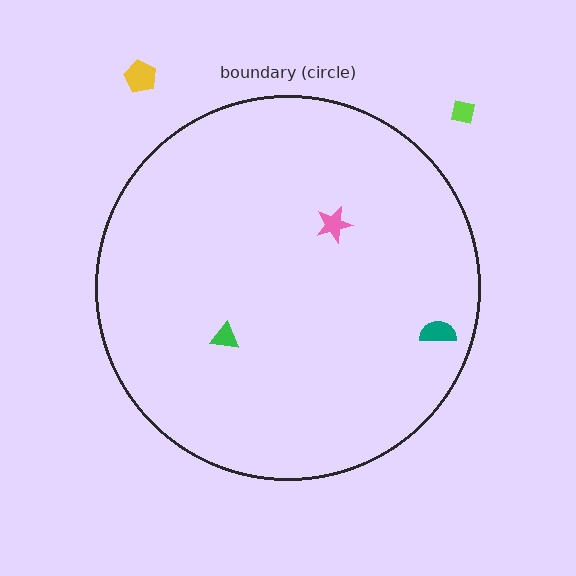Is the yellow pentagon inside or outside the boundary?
Outside.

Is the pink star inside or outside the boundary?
Inside.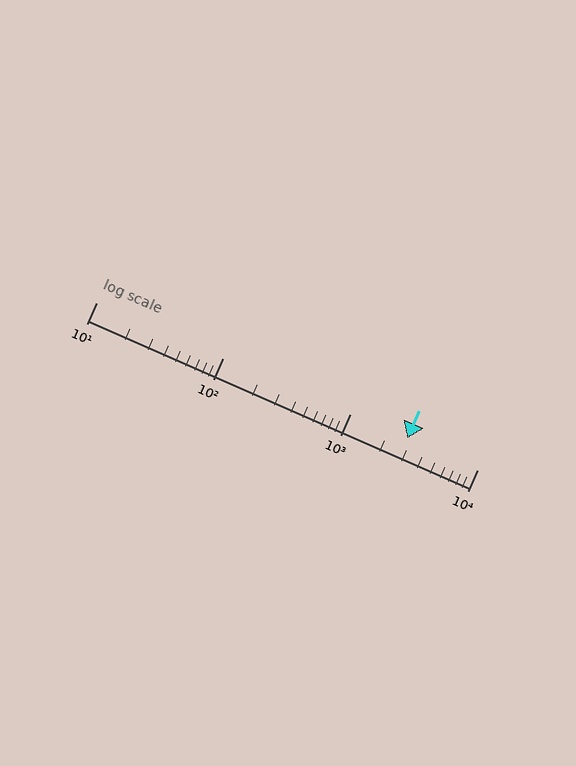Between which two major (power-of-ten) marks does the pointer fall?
The pointer is between 1000 and 10000.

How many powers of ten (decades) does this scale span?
The scale spans 3 decades, from 10 to 10000.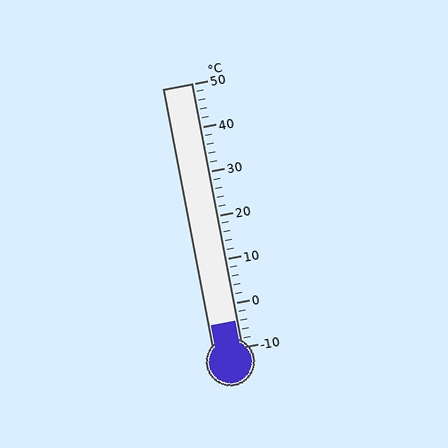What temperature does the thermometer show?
The thermometer shows approximately -4°C.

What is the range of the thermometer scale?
The thermometer scale ranges from -10°C to 50°C.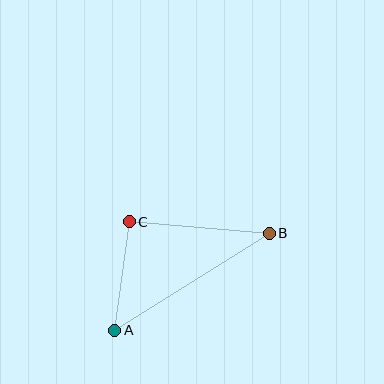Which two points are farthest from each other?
Points A and B are farthest from each other.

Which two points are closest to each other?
Points A and C are closest to each other.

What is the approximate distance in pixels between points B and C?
The distance between B and C is approximately 140 pixels.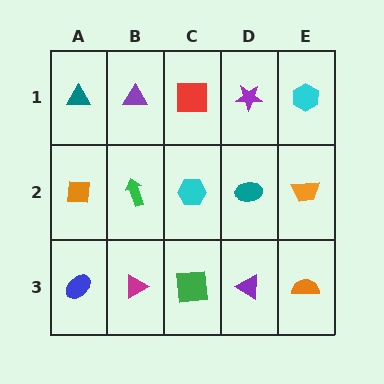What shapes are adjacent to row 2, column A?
A teal triangle (row 1, column A), a blue ellipse (row 3, column A), a green arrow (row 2, column B).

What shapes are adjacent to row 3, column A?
An orange square (row 2, column A), a magenta triangle (row 3, column B).